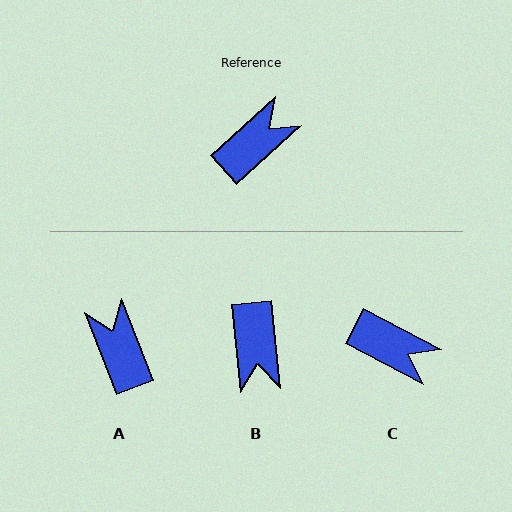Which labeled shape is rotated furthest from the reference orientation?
B, about 126 degrees away.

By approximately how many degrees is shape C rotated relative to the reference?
Approximately 70 degrees clockwise.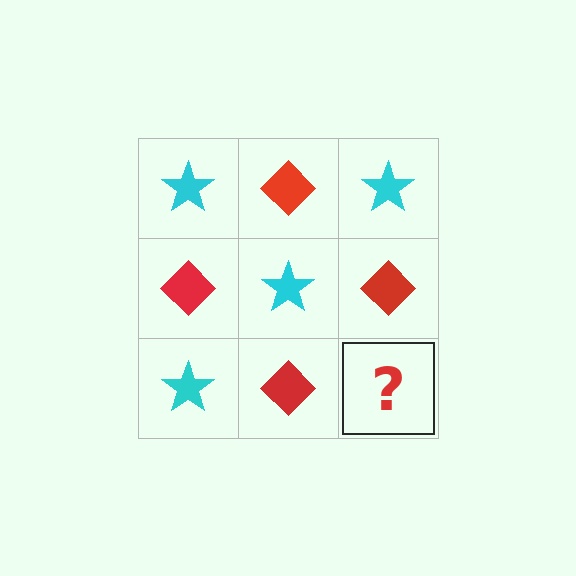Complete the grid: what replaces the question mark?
The question mark should be replaced with a cyan star.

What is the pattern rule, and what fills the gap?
The rule is that it alternates cyan star and red diamond in a checkerboard pattern. The gap should be filled with a cyan star.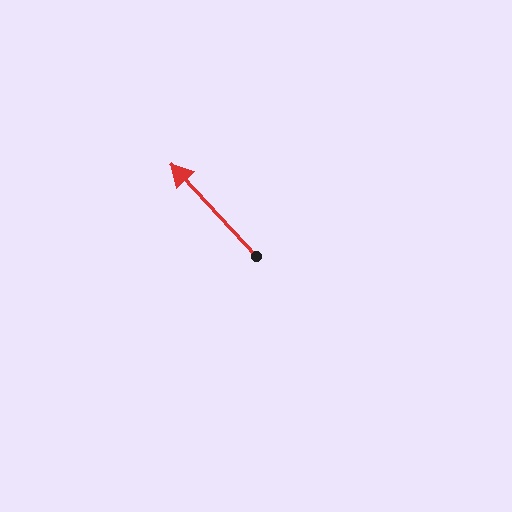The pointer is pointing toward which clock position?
Roughly 11 o'clock.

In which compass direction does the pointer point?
Northwest.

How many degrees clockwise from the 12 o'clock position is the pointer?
Approximately 317 degrees.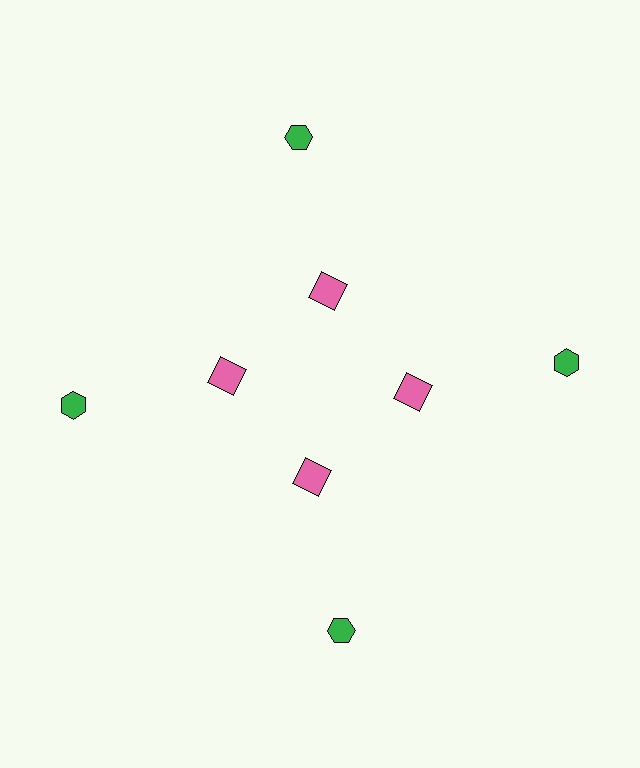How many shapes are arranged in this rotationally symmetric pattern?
There are 8 shapes, arranged in 4 groups of 2.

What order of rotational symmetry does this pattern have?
This pattern has 4-fold rotational symmetry.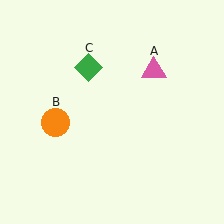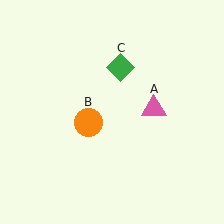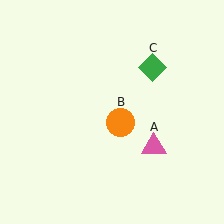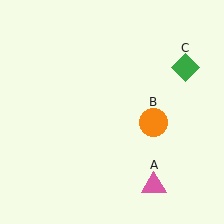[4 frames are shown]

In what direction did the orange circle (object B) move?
The orange circle (object B) moved right.